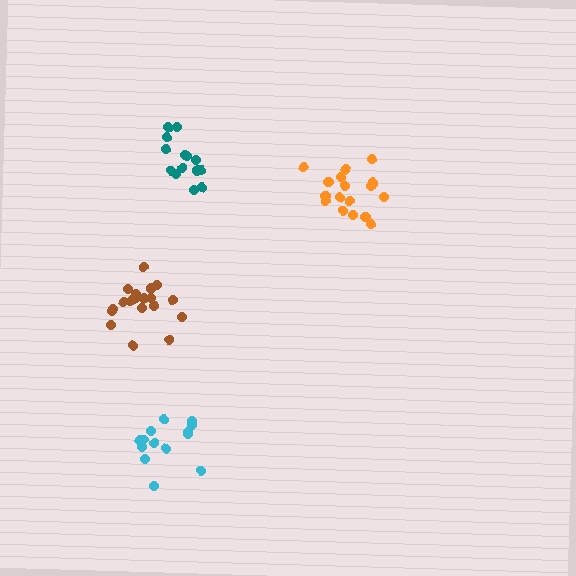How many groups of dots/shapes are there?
There are 4 groups.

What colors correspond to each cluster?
The clusters are colored: brown, teal, orange, cyan.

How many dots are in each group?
Group 1: 19 dots, Group 2: 14 dots, Group 3: 17 dots, Group 4: 14 dots (64 total).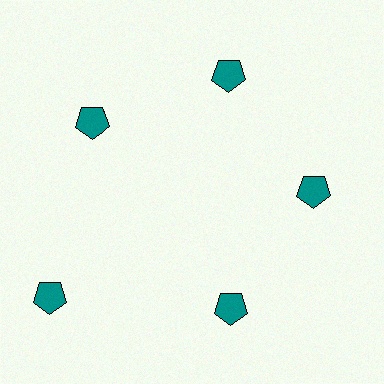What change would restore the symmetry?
The symmetry would be restored by moving it inward, back onto the ring so that all 5 pentagons sit at equal angles and equal distance from the center.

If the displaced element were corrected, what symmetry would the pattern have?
It would have 5-fold rotational symmetry — the pattern would map onto itself every 72 degrees.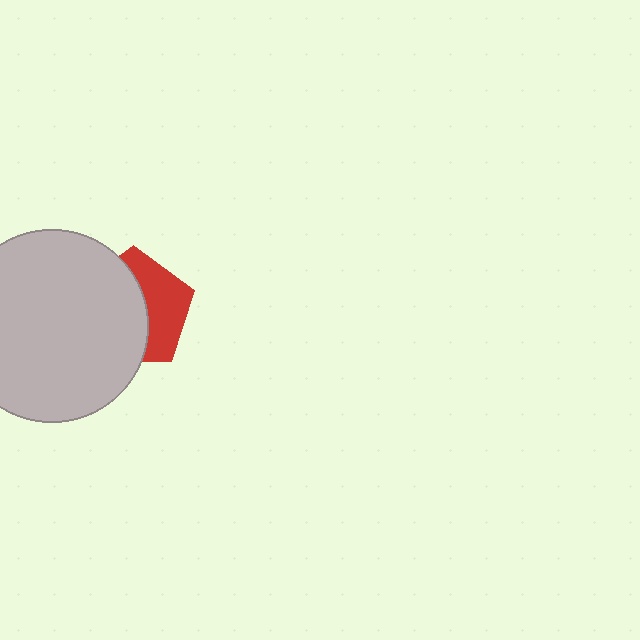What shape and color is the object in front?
The object in front is a light gray circle.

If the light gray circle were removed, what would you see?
You would see the complete red pentagon.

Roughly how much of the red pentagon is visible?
A small part of it is visible (roughly 42%).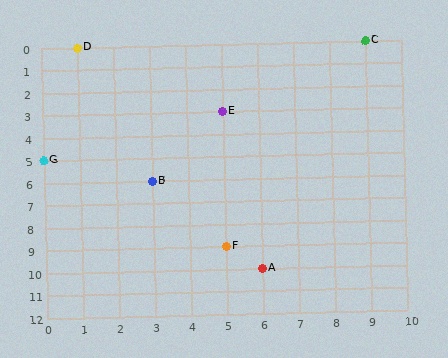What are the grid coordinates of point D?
Point D is at grid coordinates (1, 0).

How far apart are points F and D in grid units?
Points F and D are 4 columns and 9 rows apart (about 9.8 grid units diagonally).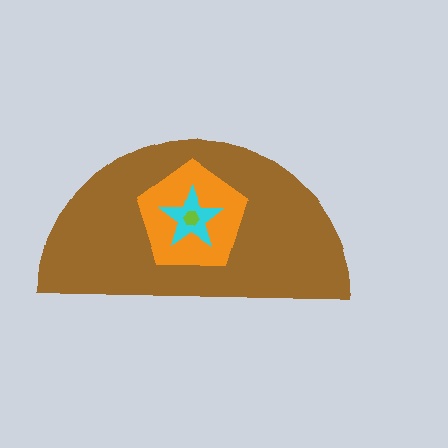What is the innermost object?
The lime hexagon.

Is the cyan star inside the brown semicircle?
Yes.